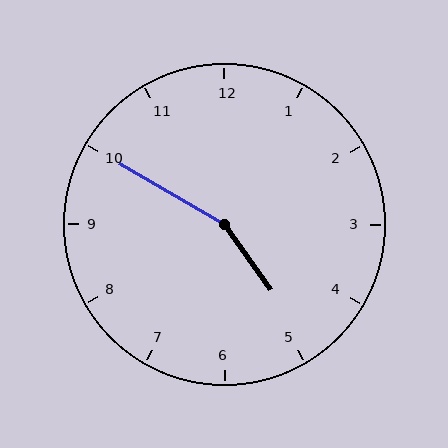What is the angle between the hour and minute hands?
Approximately 155 degrees.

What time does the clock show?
4:50.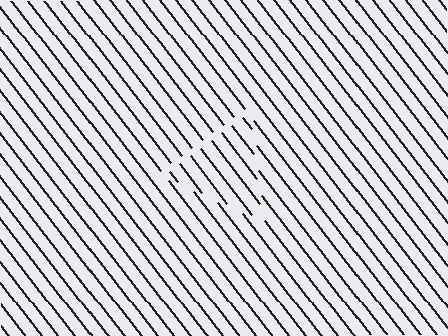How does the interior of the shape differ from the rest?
The interior of the shape contains the same grating, shifted by half a period — the contour is defined by the phase discontinuity where line-ends from the inner and outer gratings abut.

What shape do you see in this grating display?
An illusory triangle. The interior of the shape contains the same grating, shifted by half a period — the contour is defined by the phase discontinuity where line-ends from the inner and outer gratings abut.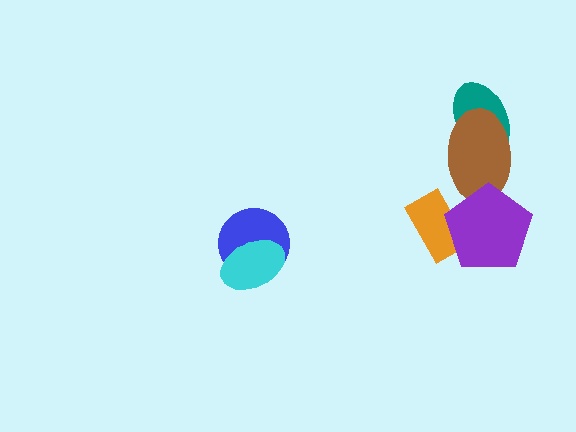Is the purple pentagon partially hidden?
No, no other shape covers it.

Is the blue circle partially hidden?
Yes, it is partially covered by another shape.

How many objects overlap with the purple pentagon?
2 objects overlap with the purple pentagon.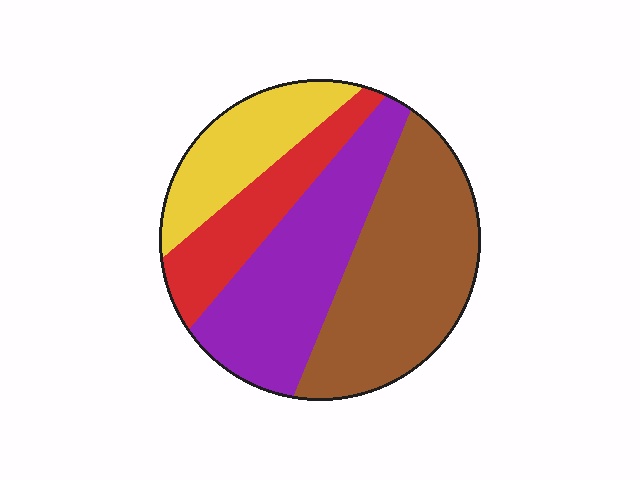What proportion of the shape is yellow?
Yellow takes up about one sixth (1/6) of the shape.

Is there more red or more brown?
Brown.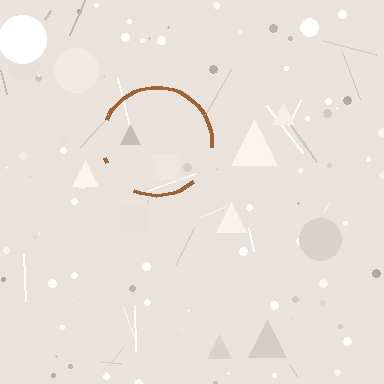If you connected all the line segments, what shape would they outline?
They would outline a circle.